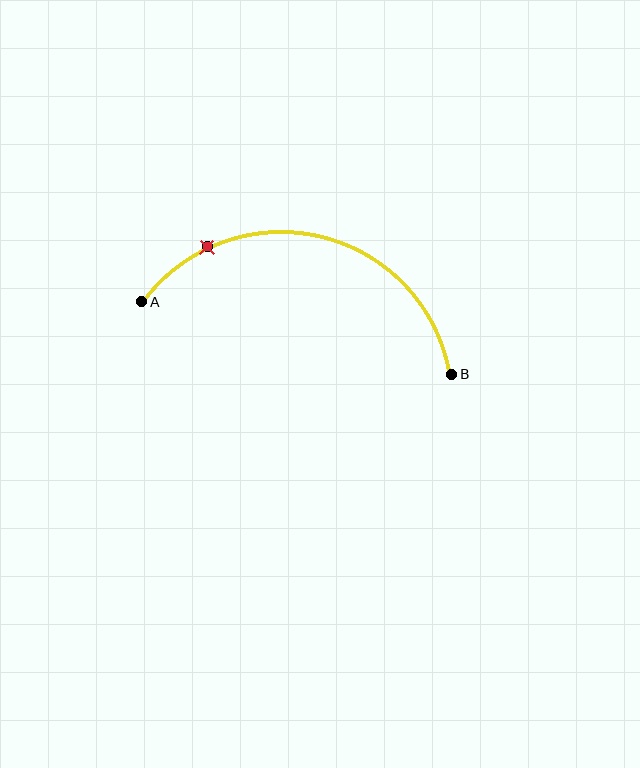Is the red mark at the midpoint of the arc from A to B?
No. The red mark lies on the arc but is closer to endpoint A. The arc midpoint would be at the point on the curve equidistant along the arc from both A and B.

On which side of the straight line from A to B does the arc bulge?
The arc bulges above the straight line connecting A and B.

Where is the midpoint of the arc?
The arc midpoint is the point on the curve farthest from the straight line joining A and B. It sits above that line.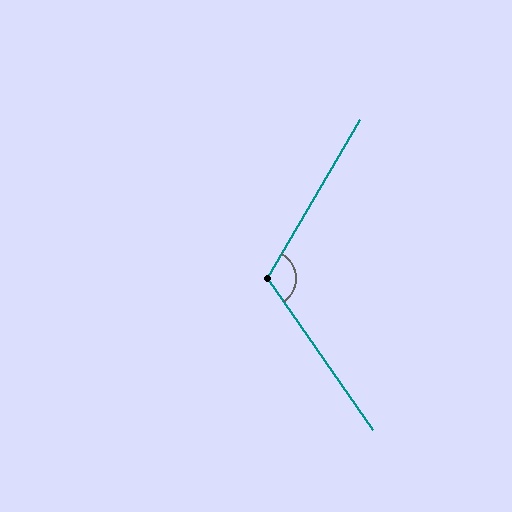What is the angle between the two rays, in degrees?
Approximately 115 degrees.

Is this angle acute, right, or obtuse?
It is obtuse.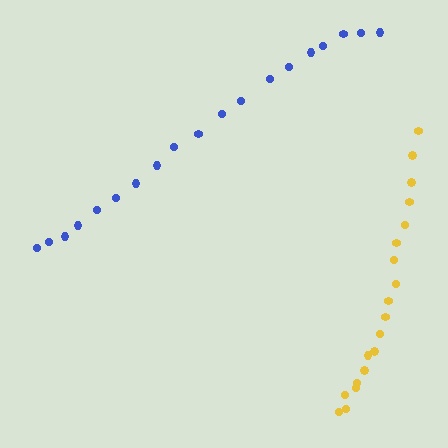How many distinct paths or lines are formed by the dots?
There are 2 distinct paths.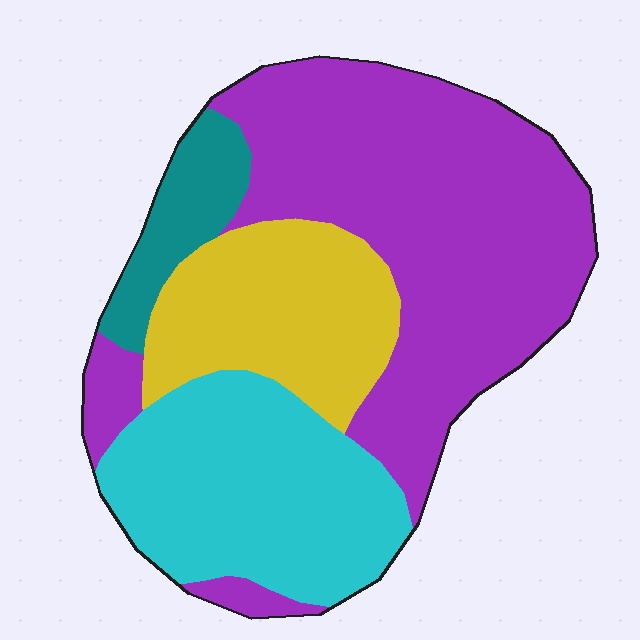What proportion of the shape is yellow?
Yellow takes up about one fifth (1/5) of the shape.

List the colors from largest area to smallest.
From largest to smallest: purple, cyan, yellow, teal.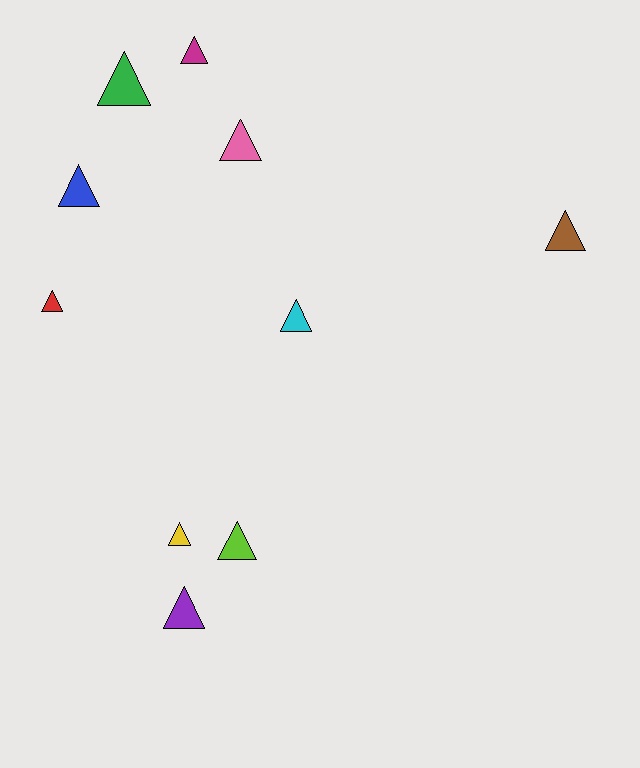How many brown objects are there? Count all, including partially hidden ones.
There is 1 brown object.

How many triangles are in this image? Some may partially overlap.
There are 10 triangles.